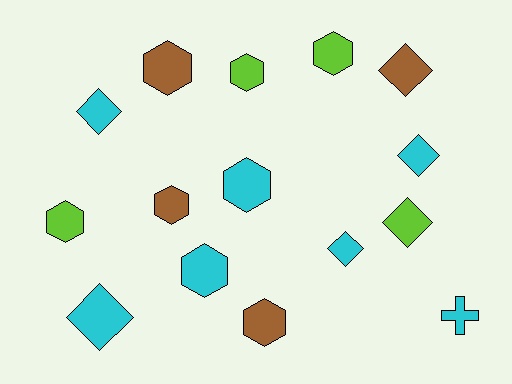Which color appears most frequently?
Cyan, with 7 objects.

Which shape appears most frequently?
Hexagon, with 8 objects.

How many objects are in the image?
There are 15 objects.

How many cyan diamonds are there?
There are 4 cyan diamonds.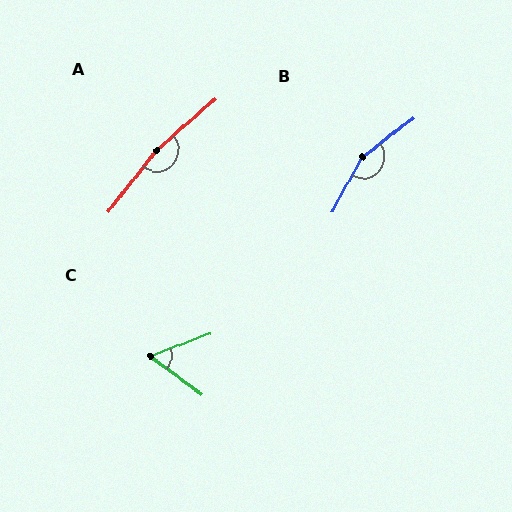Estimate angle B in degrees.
Approximately 157 degrees.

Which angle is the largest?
A, at approximately 169 degrees.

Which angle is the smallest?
C, at approximately 57 degrees.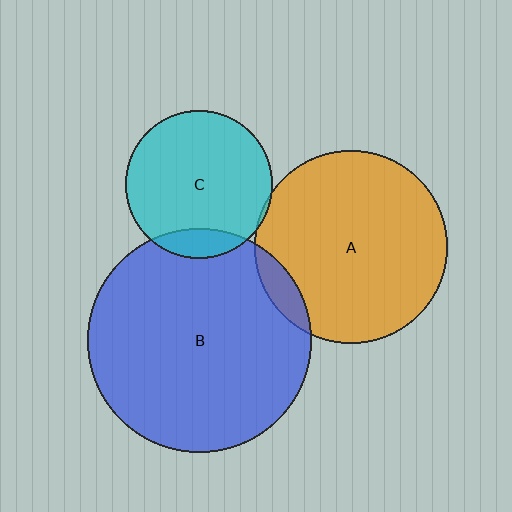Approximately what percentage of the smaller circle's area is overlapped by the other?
Approximately 5%.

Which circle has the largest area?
Circle B (blue).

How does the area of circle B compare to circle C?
Approximately 2.3 times.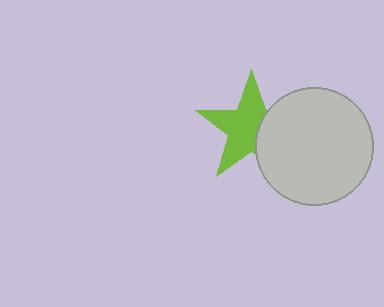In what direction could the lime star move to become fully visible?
The lime star could move left. That would shift it out from behind the light gray circle entirely.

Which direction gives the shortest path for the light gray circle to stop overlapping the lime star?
Moving right gives the shortest separation.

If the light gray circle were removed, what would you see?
You would see the complete lime star.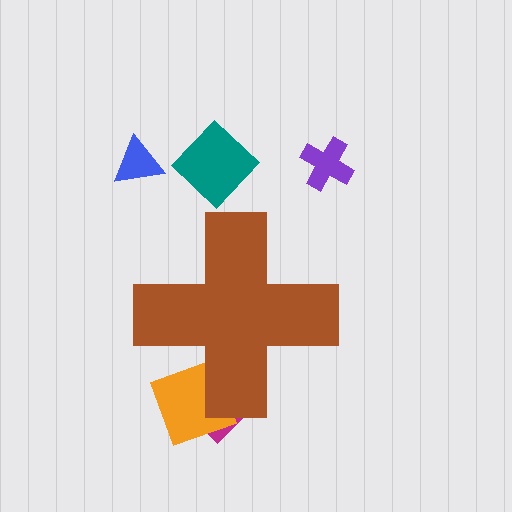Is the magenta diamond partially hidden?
Yes, the magenta diamond is partially hidden behind the brown cross.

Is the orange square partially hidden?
Yes, the orange square is partially hidden behind the brown cross.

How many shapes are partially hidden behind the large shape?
3 shapes are partially hidden.